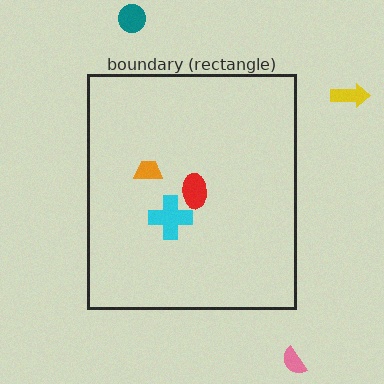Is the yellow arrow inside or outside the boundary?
Outside.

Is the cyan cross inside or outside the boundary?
Inside.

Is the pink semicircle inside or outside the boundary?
Outside.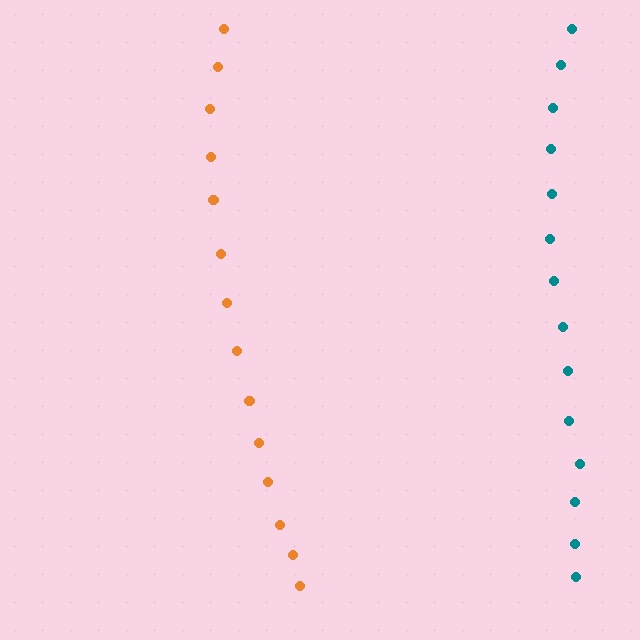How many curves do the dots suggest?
There are 2 distinct paths.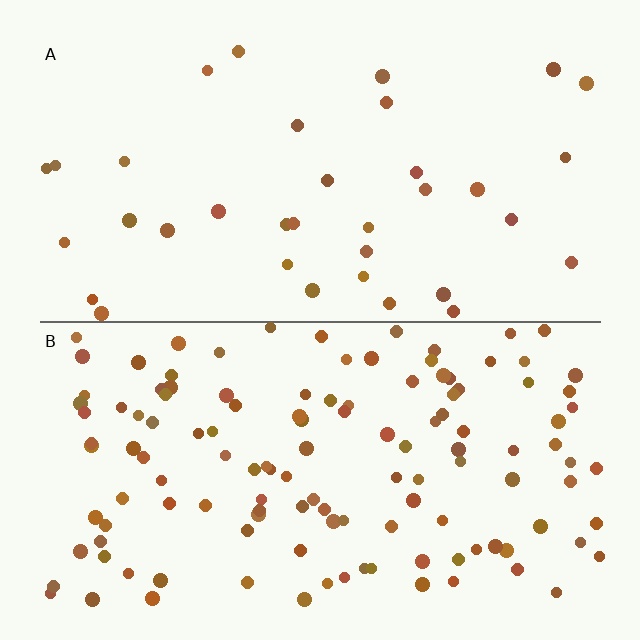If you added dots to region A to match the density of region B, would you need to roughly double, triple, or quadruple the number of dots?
Approximately quadruple.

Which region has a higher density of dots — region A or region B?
B (the bottom).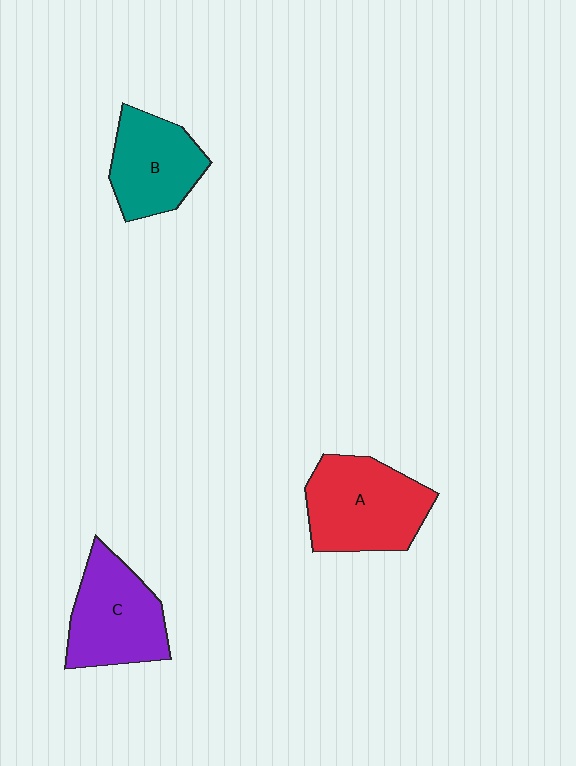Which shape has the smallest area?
Shape B (teal).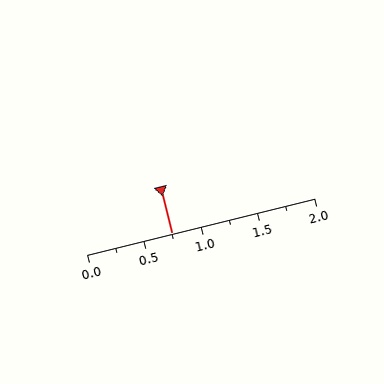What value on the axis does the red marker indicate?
The marker indicates approximately 0.75.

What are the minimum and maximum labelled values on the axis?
The axis runs from 0.0 to 2.0.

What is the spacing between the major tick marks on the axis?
The major ticks are spaced 0.5 apart.